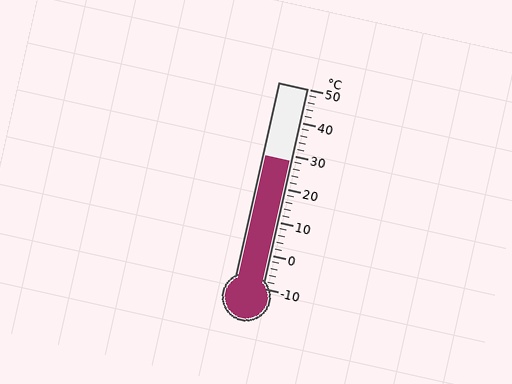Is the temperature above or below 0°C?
The temperature is above 0°C.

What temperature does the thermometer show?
The thermometer shows approximately 28°C.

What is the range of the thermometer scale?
The thermometer scale ranges from -10°C to 50°C.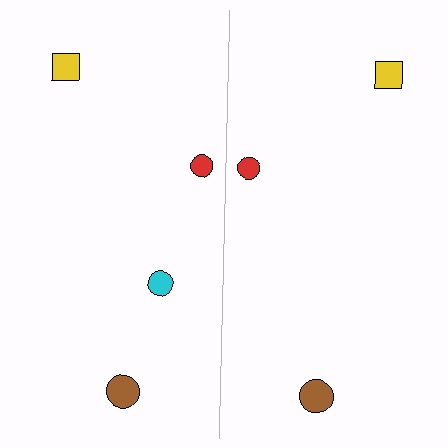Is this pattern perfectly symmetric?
No, the pattern is not perfectly symmetric. A cyan circle is missing from the right side.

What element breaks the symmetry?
A cyan circle is missing from the right side.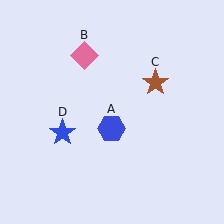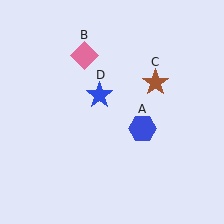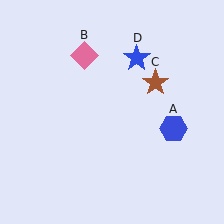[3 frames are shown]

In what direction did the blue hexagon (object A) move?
The blue hexagon (object A) moved right.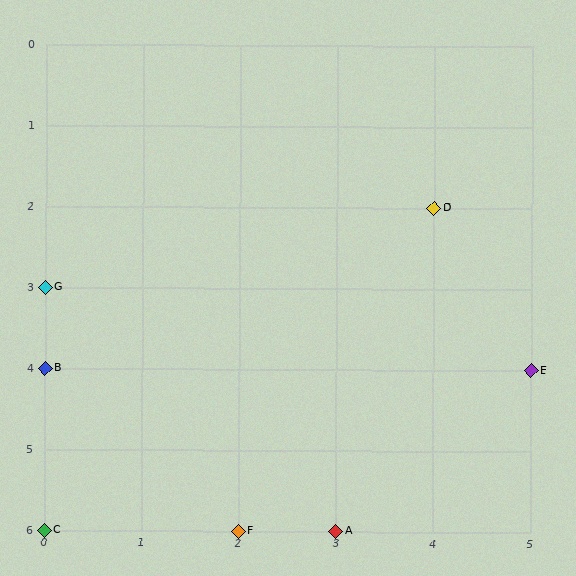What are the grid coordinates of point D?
Point D is at grid coordinates (4, 2).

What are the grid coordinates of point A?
Point A is at grid coordinates (3, 6).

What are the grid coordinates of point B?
Point B is at grid coordinates (0, 4).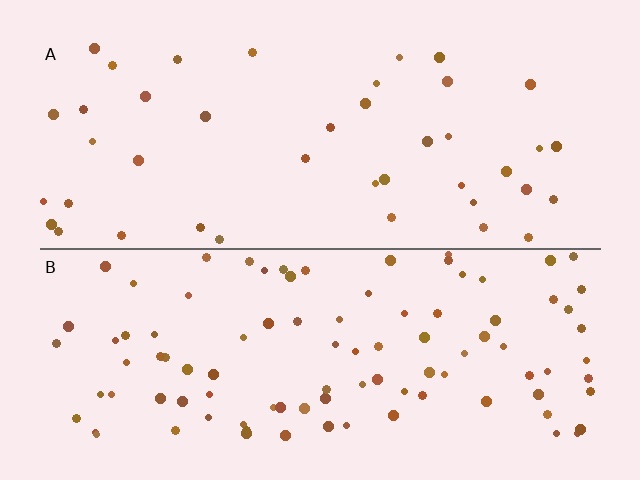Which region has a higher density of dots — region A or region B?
B (the bottom).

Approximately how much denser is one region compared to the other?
Approximately 2.3× — region B over region A.